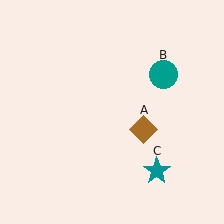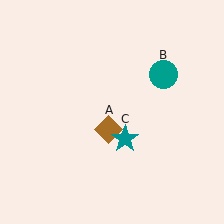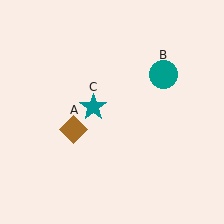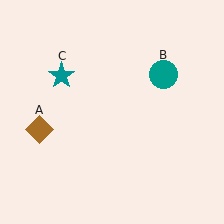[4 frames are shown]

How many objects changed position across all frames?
2 objects changed position: brown diamond (object A), teal star (object C).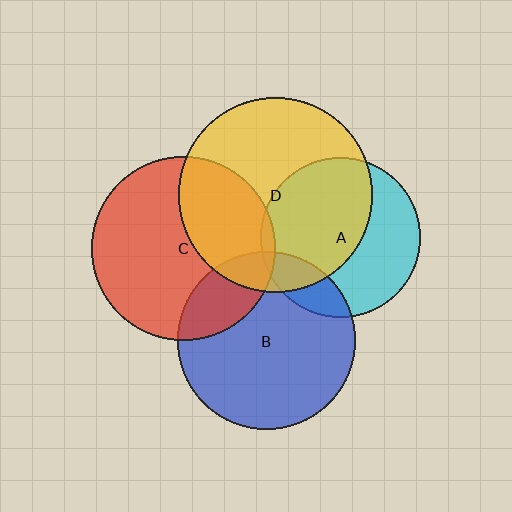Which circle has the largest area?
Circle D (yellow).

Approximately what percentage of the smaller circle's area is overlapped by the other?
Approximately 15%.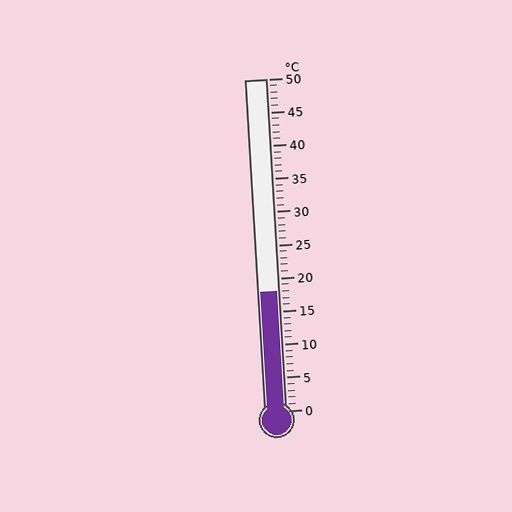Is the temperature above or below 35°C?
The temperature is below 35°C.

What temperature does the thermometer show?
The thermometer shows approximately 18°C.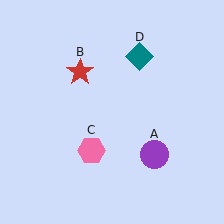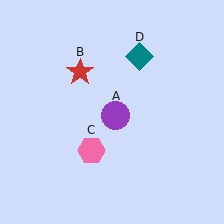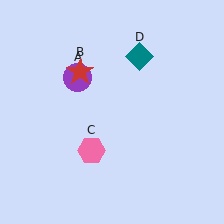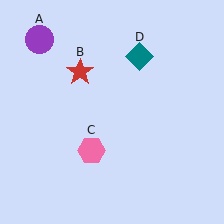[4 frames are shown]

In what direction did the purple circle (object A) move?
The purple circle (object A) moved up and to the left.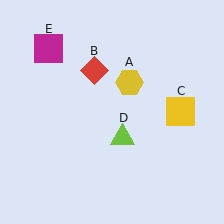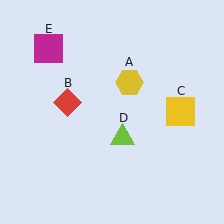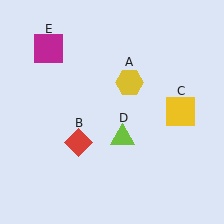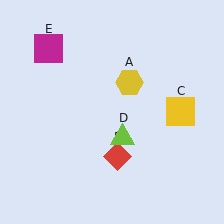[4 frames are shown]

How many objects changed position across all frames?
1 object changed position: red diamond (object B).